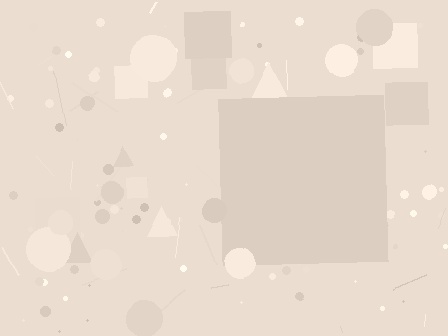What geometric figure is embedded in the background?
A square is embedded in the background.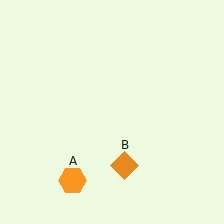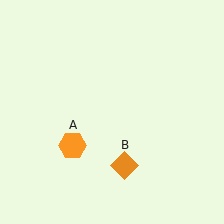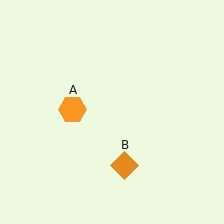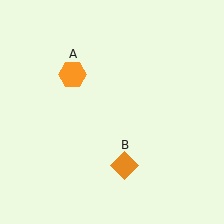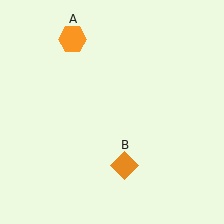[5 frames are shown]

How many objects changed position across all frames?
1 object changed position: orange hexagon (object A).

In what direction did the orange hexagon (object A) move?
The orange hexagon (object A) moved up.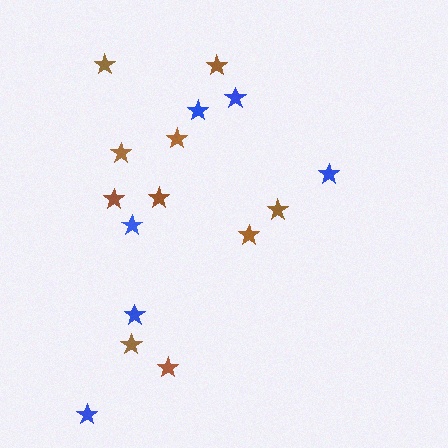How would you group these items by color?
There are 2 groups: one group of blue stars (6) and one group of brown stars (10).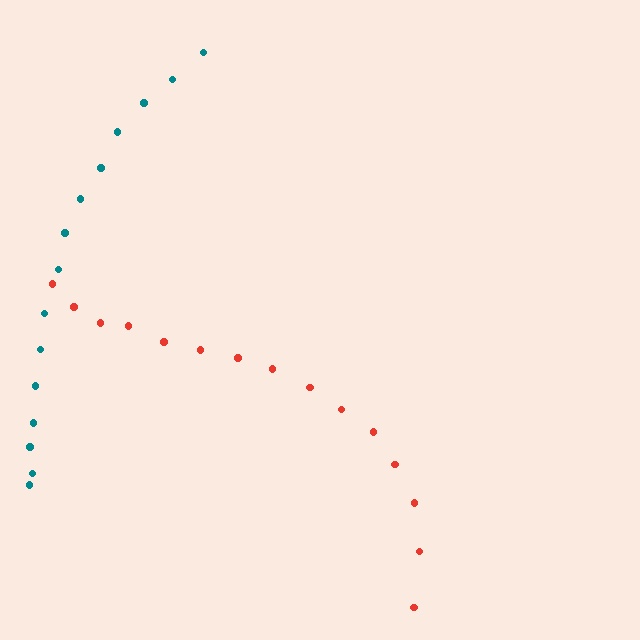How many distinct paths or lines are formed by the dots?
There are 2 distinct paths.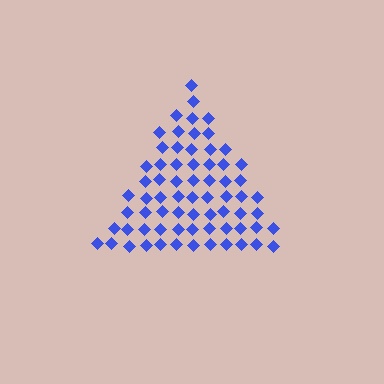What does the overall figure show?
The overall figure shows a triangle.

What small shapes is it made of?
It is made of small diamonds.